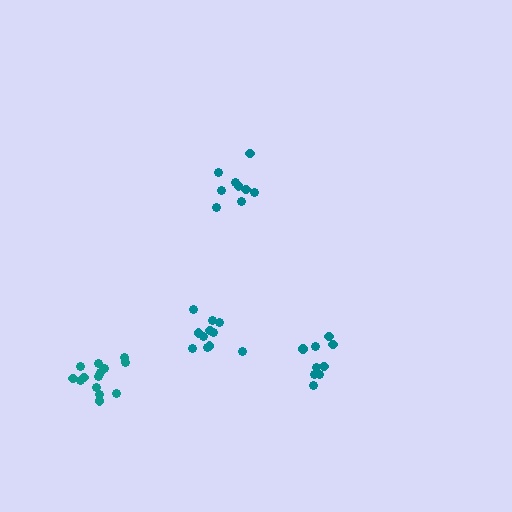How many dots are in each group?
Group 1: 11 dots, Group 2: 9 dots, Group 3: 14 dots, Group 4: 9 dots (43 total).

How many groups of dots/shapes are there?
There are 4 groups.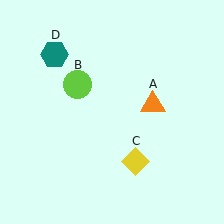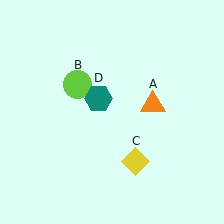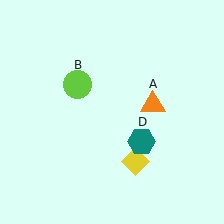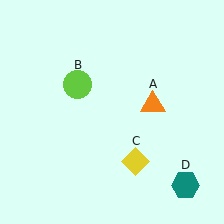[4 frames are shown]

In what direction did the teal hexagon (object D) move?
The teal hexagon (object D) moved down and to the right.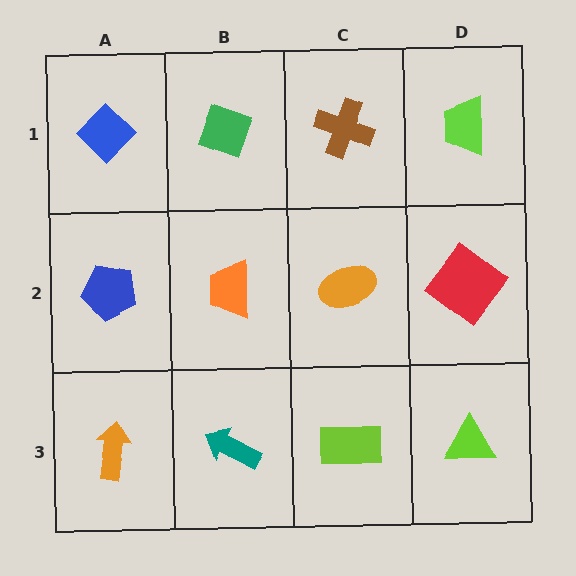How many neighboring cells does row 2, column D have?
3.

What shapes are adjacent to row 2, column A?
A blue diamond (row 1, column A), an orange arrow (row 3, column A), an orange trapezoid (row 2, column B).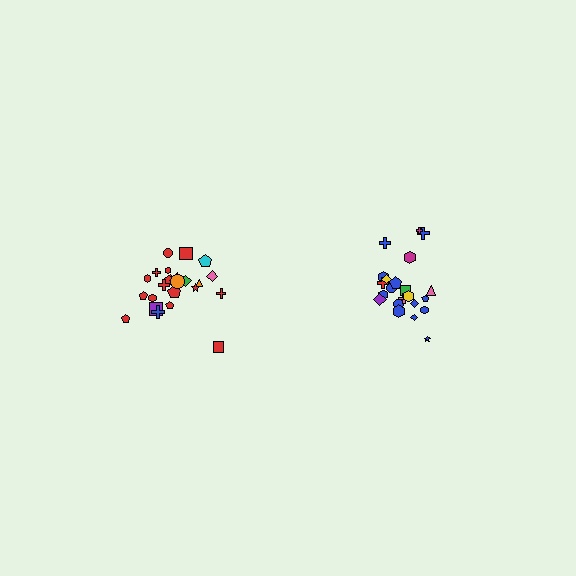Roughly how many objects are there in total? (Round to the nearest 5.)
Roughly 45 objects in total.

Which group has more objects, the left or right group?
The left group.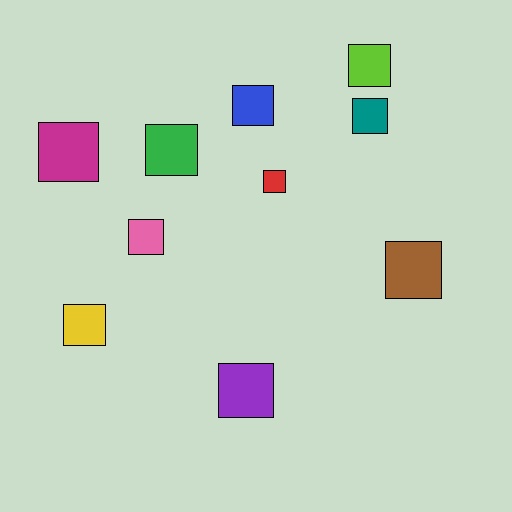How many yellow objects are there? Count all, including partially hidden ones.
There is 1 yellow object.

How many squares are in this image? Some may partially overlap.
There are 10 squares.